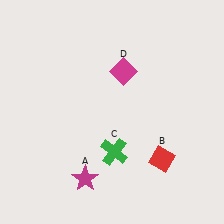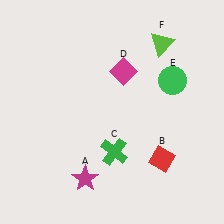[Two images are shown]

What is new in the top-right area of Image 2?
A green circle (E) was added in the top-right area of Image 2.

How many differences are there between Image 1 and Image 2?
There are 2 differences between the two images.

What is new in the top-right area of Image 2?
A lime triangle (F) was added in the top-right area of Image 2.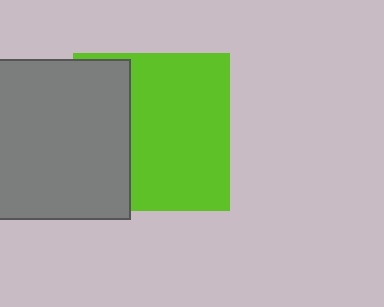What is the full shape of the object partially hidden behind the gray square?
The partially hidden object is a lime square.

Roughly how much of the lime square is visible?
About half of it is visible (roughly 64%).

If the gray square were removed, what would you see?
You would see the complete lime square.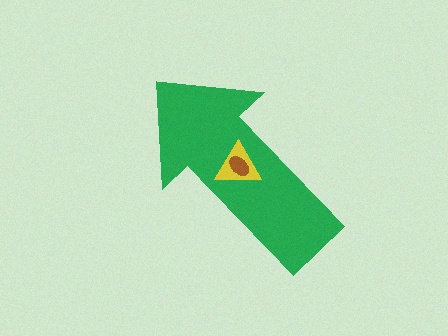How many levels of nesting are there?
3.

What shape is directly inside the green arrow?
The yellow triangle.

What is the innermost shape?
The brown ellipse.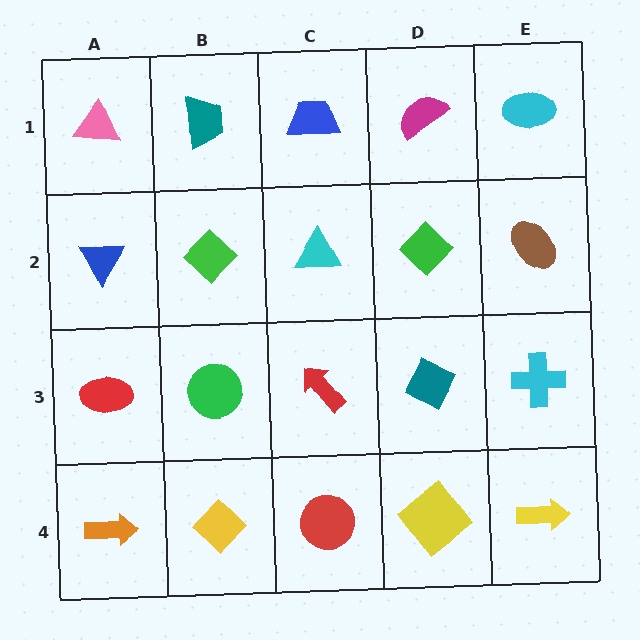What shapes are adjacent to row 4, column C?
A red arrow (row 3, column C), a yellow diamond (row 4, column B), a yellow diamond (row 4, column D).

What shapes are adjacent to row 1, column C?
A cyan triangle (row 2, column C), a teal trapezoid (row 1, column B), a magenta semicircle (row 1, column D).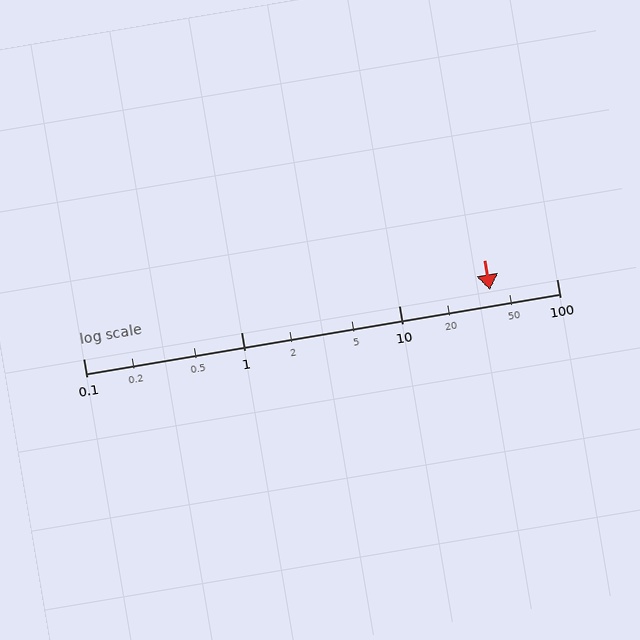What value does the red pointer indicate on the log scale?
The pointer indicates approximately 38.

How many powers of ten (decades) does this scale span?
The scale spans 3 decades, from 0.1 to 100.